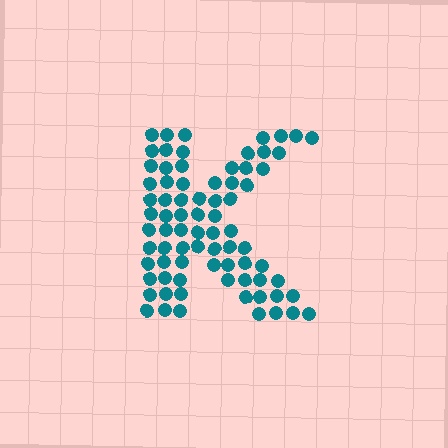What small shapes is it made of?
It is made of small circles.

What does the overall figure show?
The overall figure shows the letter K.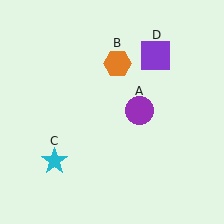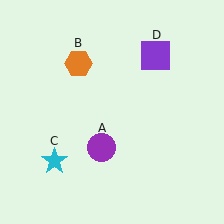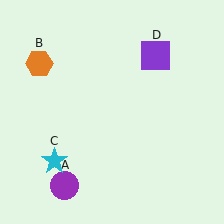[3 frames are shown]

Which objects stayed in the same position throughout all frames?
Cyan star (object C) and purple square (object D) remained stationary.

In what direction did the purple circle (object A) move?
The purple circle (object A) moved down and to the left.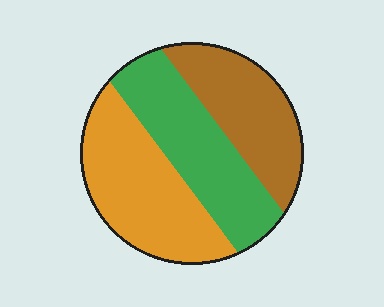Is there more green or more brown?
Green.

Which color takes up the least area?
Brown, at roughly 30%.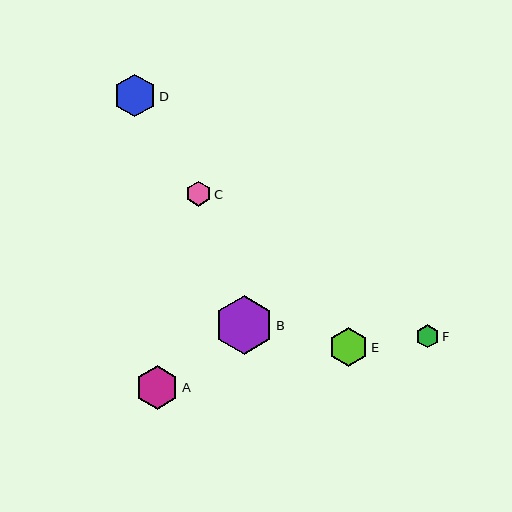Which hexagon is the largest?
Hexagon B is the largest with a size of approximately 59 pixels.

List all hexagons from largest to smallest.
From largest to smallest: B, A, D, E, C, F.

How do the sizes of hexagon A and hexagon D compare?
Hexagon A and hexagon D are approximately the same size.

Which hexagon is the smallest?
Hexagon F is the smallest with a size of approximately 23 pixels.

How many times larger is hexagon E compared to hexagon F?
Hexagon E is approximately 1.7 times the size of hexagon F.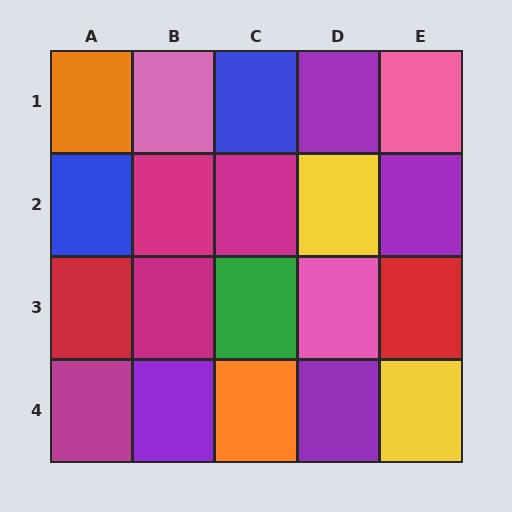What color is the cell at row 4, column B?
Purple.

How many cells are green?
1 cell is green.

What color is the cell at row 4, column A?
Magenta.